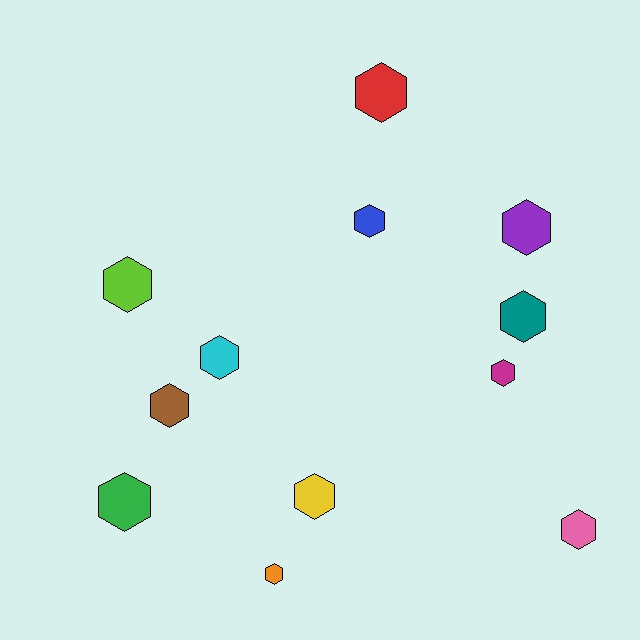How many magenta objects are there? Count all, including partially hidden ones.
There is 1 magenta object.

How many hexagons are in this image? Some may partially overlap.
There are 12 hexagons.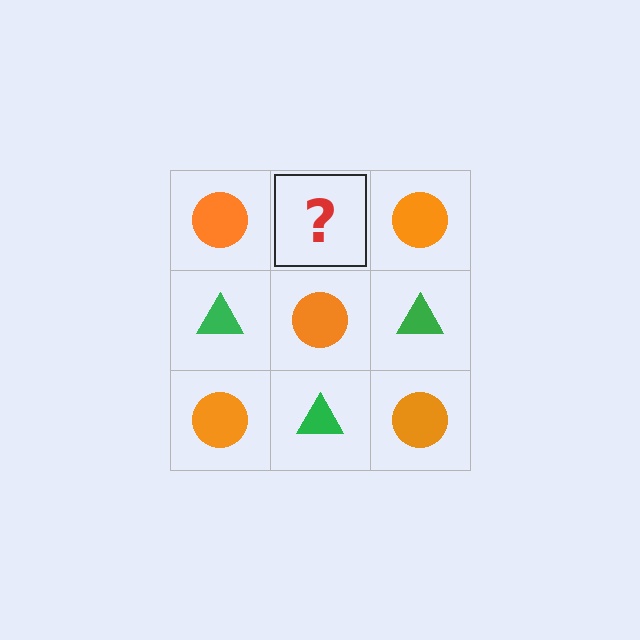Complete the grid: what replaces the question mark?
The question mark should be replaced with a green triangle.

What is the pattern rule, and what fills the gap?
The rule is that it alternates orange circle and green triangle in a checkerboard pattern. The gap should be filled with a green triangle.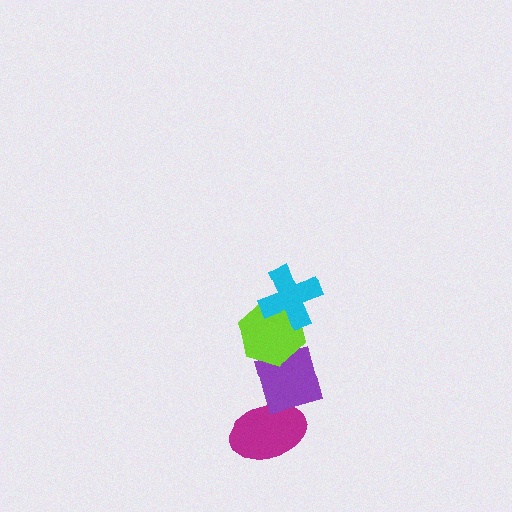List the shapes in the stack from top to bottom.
From top to bottom: the cyan cross, the lime hexagon, the purple diamond, the magenta ellipse.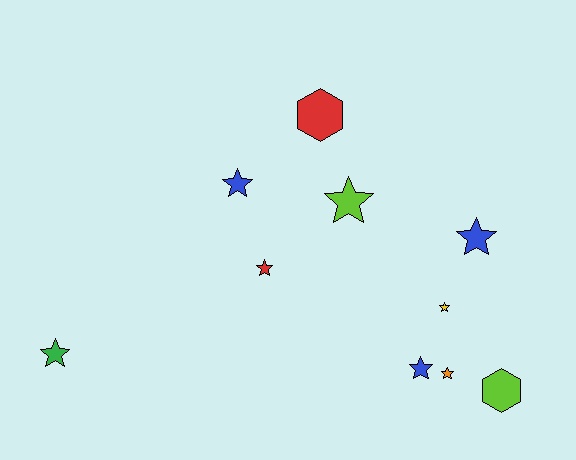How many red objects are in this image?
There are 2 red objects.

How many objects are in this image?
There are 10 objects.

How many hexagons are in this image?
There are 2 hexagons.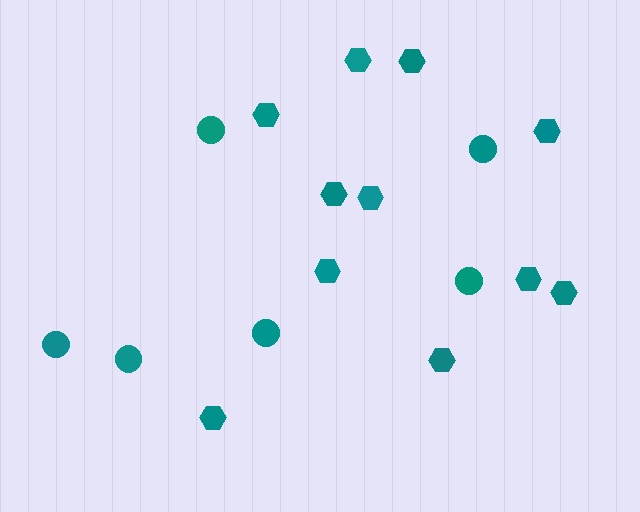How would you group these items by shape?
There are 2 groups: one group of circles (6) and one group of hexagons (11).